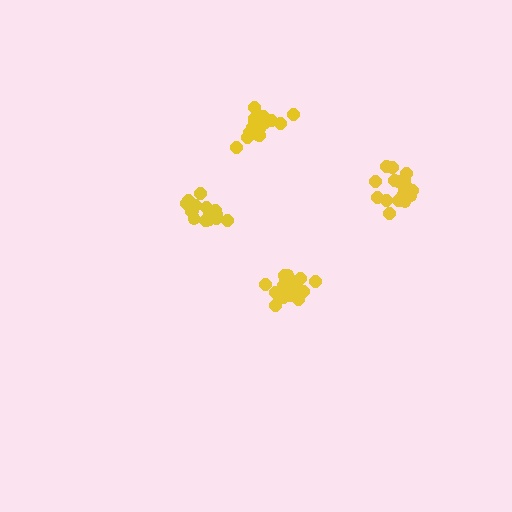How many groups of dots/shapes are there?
There are 4 groups.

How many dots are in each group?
Group 1: 18 dots, Group 2: 18 dots, Group 3: 19 dots, Group 4: 18 dots (73 total).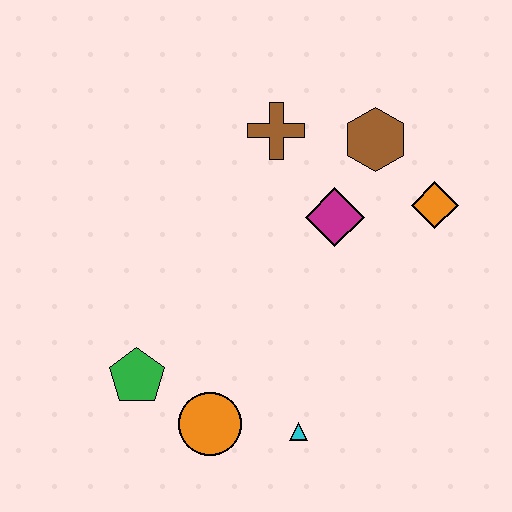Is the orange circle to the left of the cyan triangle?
Yes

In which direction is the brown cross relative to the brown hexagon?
The brown cross is to the left of the brown hexagon.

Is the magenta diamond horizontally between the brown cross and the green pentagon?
No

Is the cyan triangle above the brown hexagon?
No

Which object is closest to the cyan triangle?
The orange circle is closest to the cyan triangle.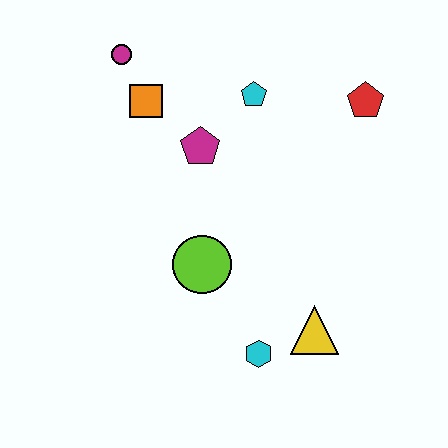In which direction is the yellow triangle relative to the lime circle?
The yellow triangle is to the right of the lime circle.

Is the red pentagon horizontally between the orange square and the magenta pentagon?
No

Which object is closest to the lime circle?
The cyan hexagon is closest to the lime circle.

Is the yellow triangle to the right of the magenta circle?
Yes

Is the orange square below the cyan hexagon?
No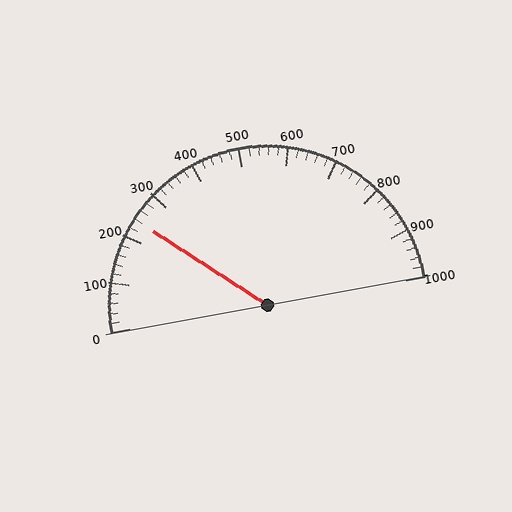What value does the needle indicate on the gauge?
The needle indicates approximately 240.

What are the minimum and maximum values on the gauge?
The gauge ranges from 0 to 1000.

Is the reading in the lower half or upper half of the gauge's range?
The reading is in the lower half of the range (0 to 1000).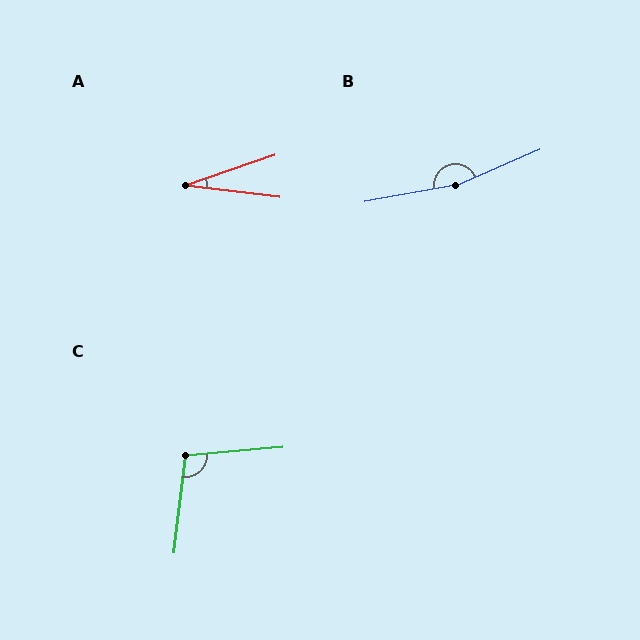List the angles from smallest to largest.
A (26°), C (102°), B (167°).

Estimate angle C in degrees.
Approximately 102 degrees.